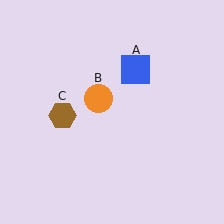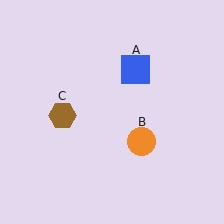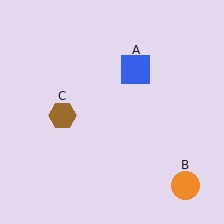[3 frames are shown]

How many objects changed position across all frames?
1 object changed position: orange circle (object B).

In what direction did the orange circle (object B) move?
The orange circle (object B) moved down and to the right.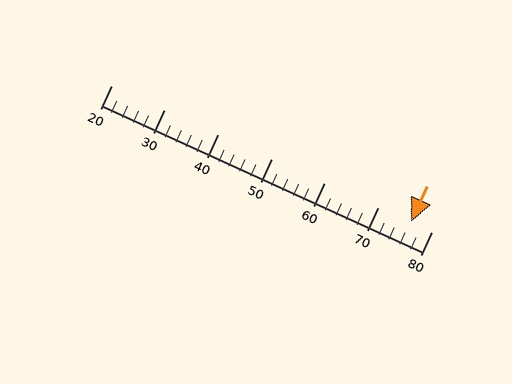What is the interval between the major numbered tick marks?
The major tick marks are spaced 10 units apart.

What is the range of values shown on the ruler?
The ruler shows values from 20 to 80.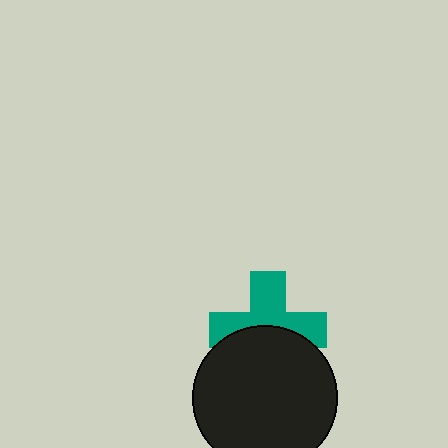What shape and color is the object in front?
The object in front is a black circle.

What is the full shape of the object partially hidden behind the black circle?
The partially hidden object is a teal cross.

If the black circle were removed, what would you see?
You would see the complete teal cross.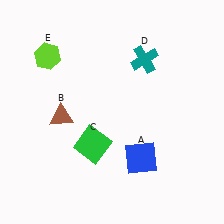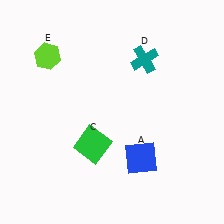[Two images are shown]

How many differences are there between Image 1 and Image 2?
There is 1 difference between the two images.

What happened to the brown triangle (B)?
The brown triangle (B) was removed in Image 2. It was in the bottom-left area of Image 1.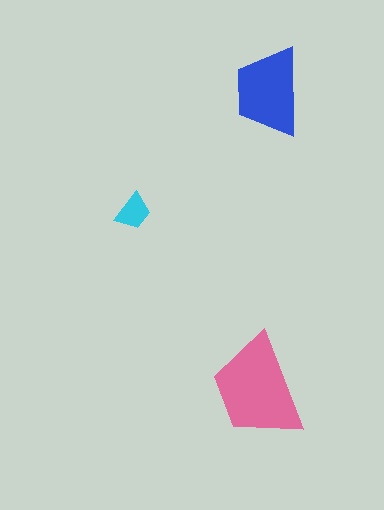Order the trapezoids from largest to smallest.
the pink one, the blue one, the cyan one.